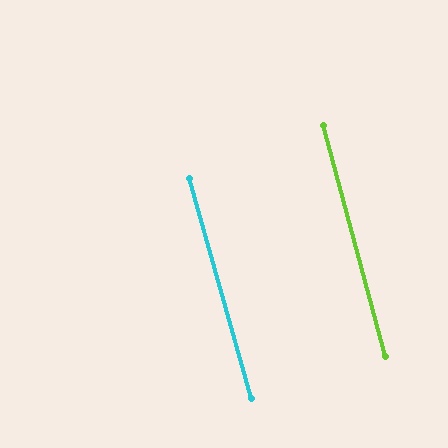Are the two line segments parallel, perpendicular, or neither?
Parallel — their directions differ by only 0.7°.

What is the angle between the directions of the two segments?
Approximately 1 degree.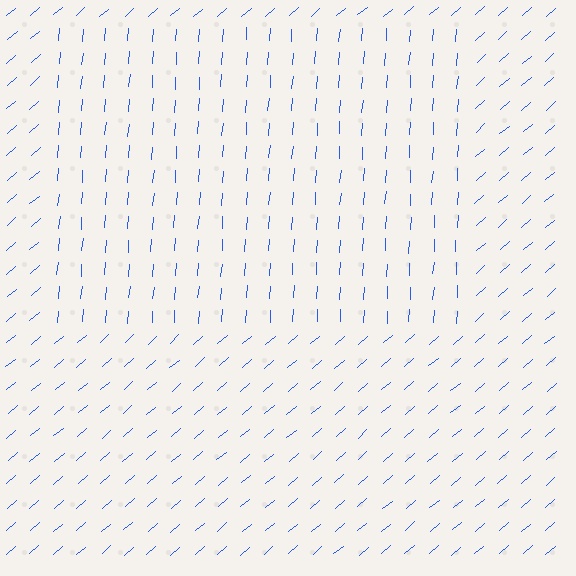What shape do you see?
I see a rectangle.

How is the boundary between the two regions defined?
The boundary is defined purely by a change in line orientation (approximately 45 degrees difference). All lines are the same color and thickness.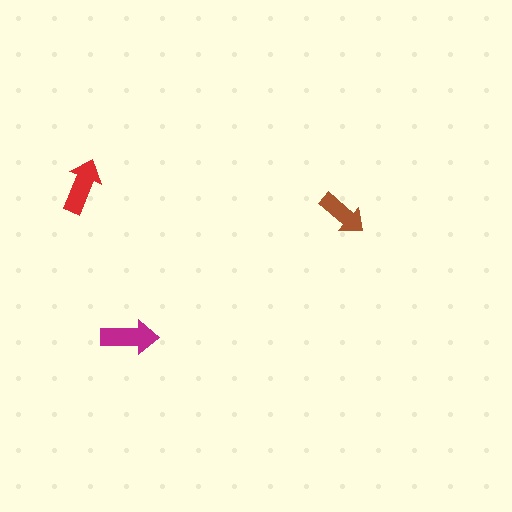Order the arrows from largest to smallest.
the magenta one, the red one, the brown one.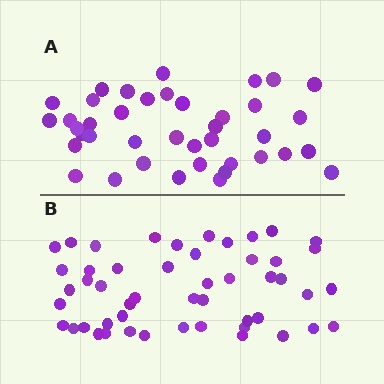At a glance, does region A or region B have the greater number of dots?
Region B (the bottom region) has more dots.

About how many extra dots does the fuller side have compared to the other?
Region B has roughly 10 or so more dots than region A.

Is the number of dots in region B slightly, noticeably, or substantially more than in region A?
Region B has noticeably more, but not dramatically so. The ratio is roughly 1.2 to 1.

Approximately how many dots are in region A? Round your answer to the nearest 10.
About 40 dots.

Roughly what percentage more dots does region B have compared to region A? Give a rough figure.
About 25% more.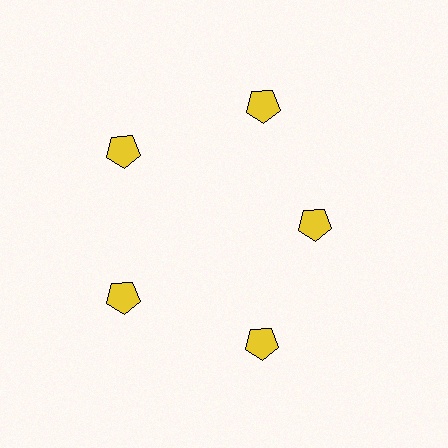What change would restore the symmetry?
The symmetry would be restored by moving it outward, back onto the ring so that all 5 pentagons sit at equal angles and equal distance from the center.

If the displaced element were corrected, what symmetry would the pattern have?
It would have 5-fold rotational symmetry — the pattern would map onto itself every 72 degrees.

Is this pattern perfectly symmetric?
No. The 5 yellow pentagons are arranged in a ring, but one element near the 3 o'clock position is pulled inward toward the center, breaking the 5-fold rotational symmetry.